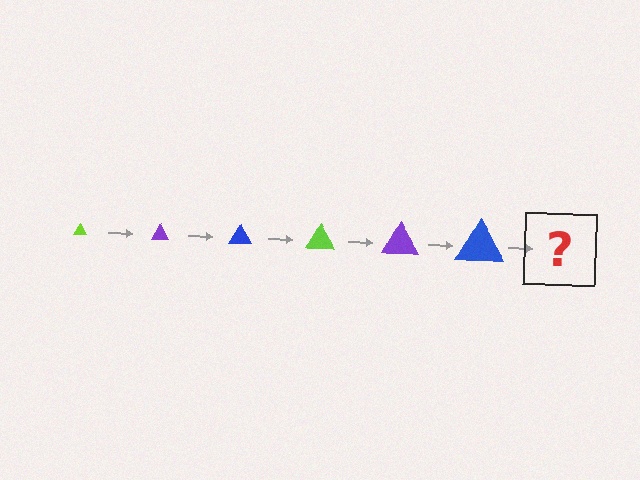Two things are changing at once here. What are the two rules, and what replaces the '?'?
The two rules are that the triangle grows larger each step and the color cycles through lime, purple, and blue. The '?' should be a lime triangle, larger than the previous one.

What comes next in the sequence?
The next element should be a lime triangle, larger than the previous one.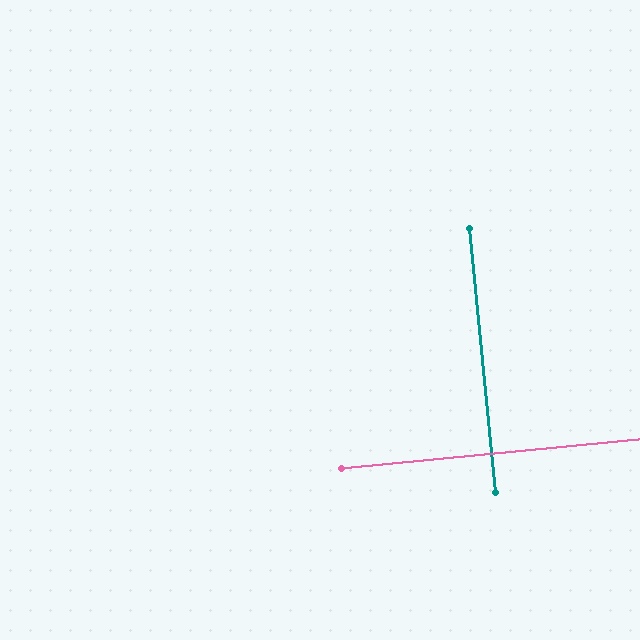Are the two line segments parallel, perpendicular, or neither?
Perpendicular — they meet at approximately 90°.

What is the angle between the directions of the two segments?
Approximately 90 degrees.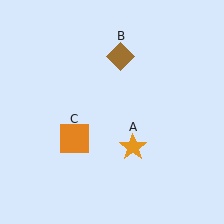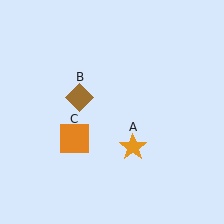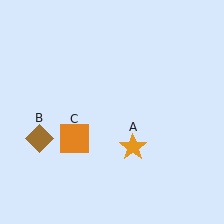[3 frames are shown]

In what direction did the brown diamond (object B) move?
The brown diamond (object B) moved down and to the left.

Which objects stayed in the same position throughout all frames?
Orange star (object A) and orange square (object C) remained stationary.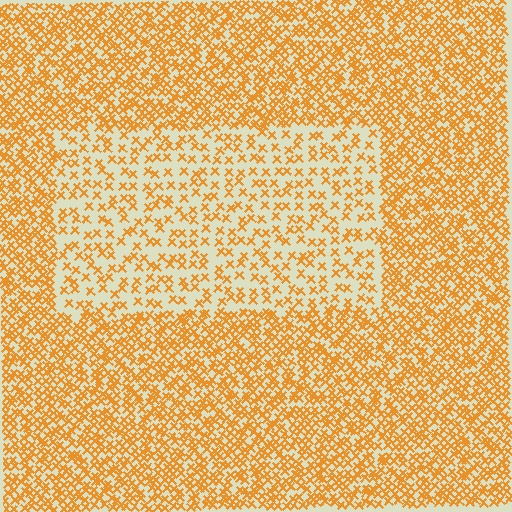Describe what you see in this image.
The image contains small orange elements arranged at two different densities. A rectangle-shaped region is visible where the elements are less densely packed than the surrounding area.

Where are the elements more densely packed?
The elements are more densely packed outside the rectangle boundary.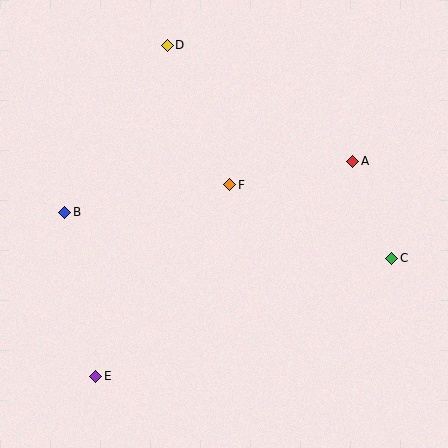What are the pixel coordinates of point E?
Point E is at (96, 376).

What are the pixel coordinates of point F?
Point F is at (230, 185).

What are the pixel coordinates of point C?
Point C is at (392, 258).